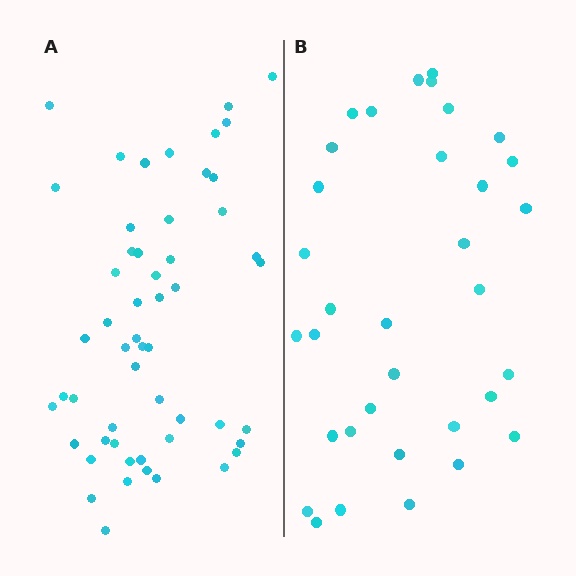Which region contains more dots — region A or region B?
Region A (the left region) has more dots.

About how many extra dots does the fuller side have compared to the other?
Region A has approximately 20 more dots than region B.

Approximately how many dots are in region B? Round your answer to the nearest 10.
About 30 dots. (The exact count is 34, which rounds to 30.)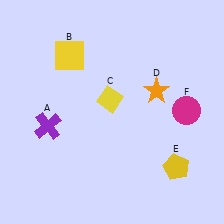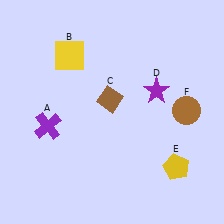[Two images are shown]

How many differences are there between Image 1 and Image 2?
There are 3 differences between the two images.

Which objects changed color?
C changed from yellow to brown. D changed from orange to purple. F changed from magenta to brown.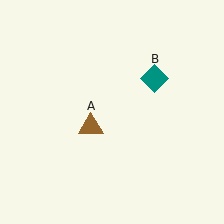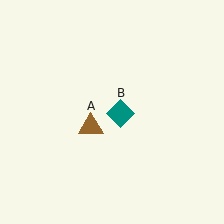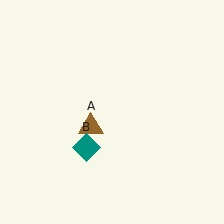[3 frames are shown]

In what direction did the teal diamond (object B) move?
The teal diamond (object B) moved down and to the left.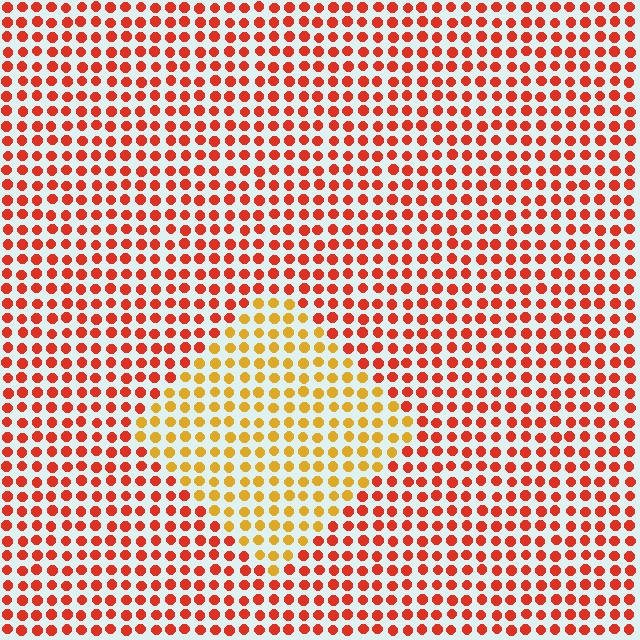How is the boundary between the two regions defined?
The boundary is defined purely by a slight shift in hue (about 39 degrees). Spacing, size, and orientation are identical on both sides.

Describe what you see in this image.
The image is filled with small red elements in a uniform arrangement. A diamond-shaped region is visible where the elements are tinted to a slightly different hue, forming a subtle color boundary.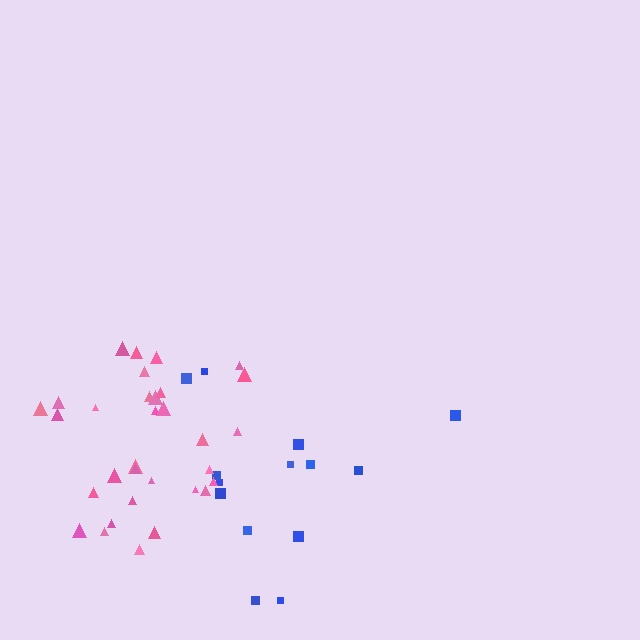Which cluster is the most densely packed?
Pink.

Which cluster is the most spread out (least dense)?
Blue.